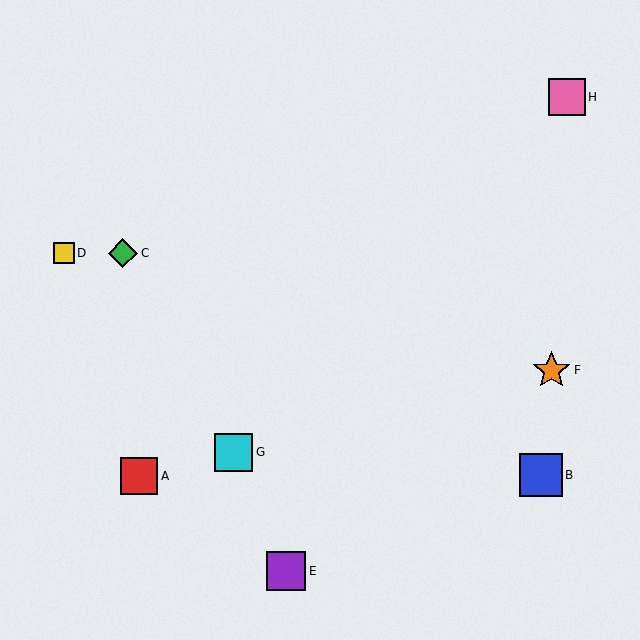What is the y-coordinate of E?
Object E is at y≈571.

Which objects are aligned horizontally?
Objects C, D are aligned horizontally.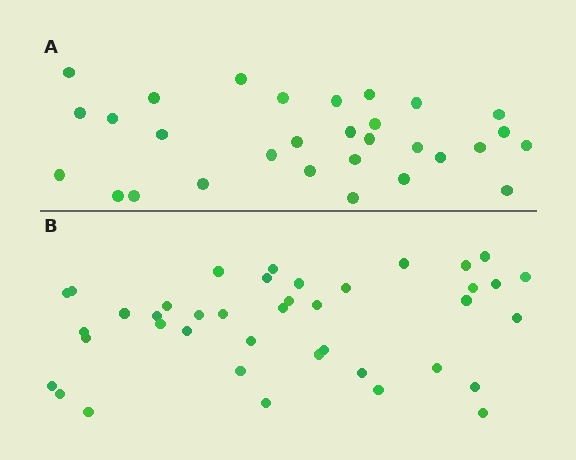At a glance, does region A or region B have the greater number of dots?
Region B (the bottom region) has more dots.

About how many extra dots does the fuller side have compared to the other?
Region B has roughly 10 or so more dots than region A.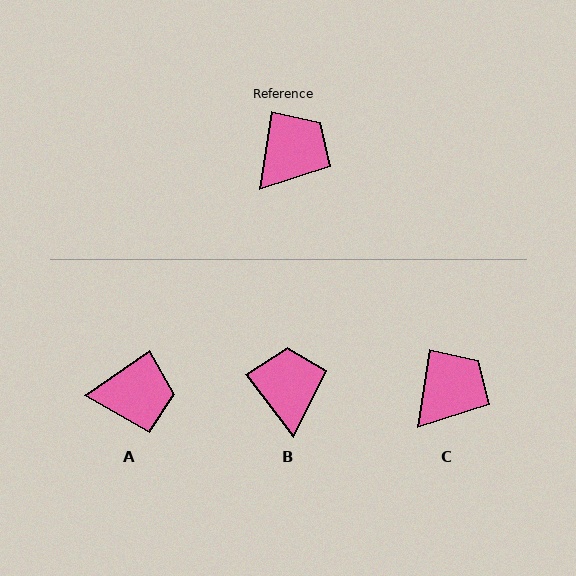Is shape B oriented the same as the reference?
No, it is off by about 46 degrees.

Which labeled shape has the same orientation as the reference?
C.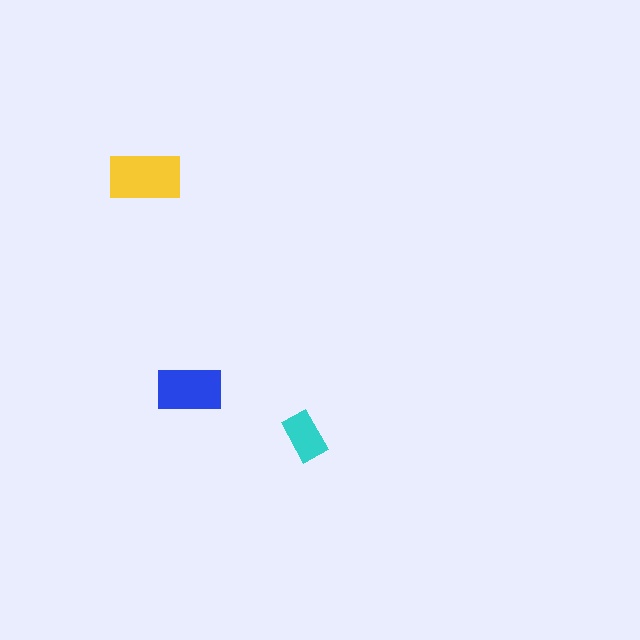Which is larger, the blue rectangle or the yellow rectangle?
The yellow one.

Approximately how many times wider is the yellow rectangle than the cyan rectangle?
About 1.5 times wider.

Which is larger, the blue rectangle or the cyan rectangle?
The blue one.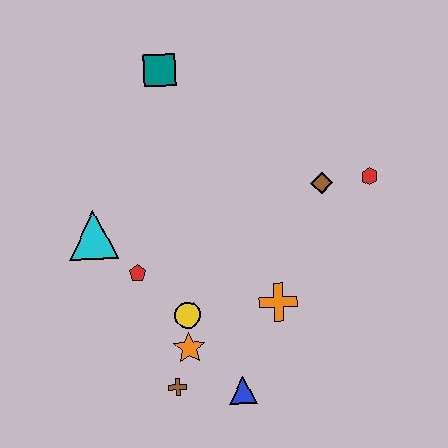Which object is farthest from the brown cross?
The teal square is farthest from the brown cross.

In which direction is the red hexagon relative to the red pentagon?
The red hexagon is to the right of the red pentagon.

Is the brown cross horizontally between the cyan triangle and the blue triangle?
Yes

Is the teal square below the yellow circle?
No